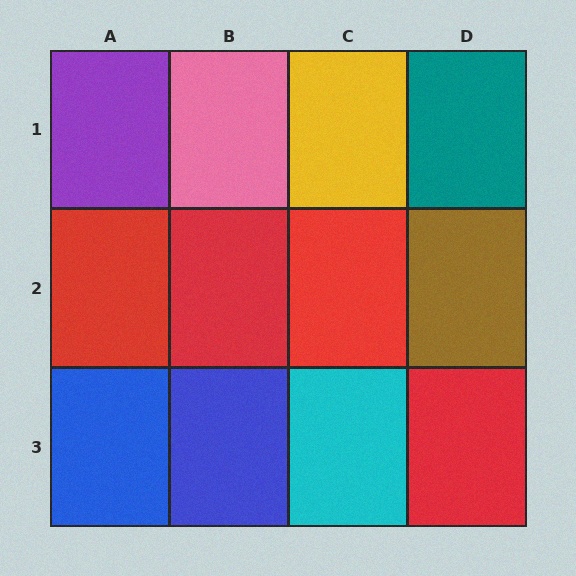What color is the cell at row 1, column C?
Yellow.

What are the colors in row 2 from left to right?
Red, red, red, brown.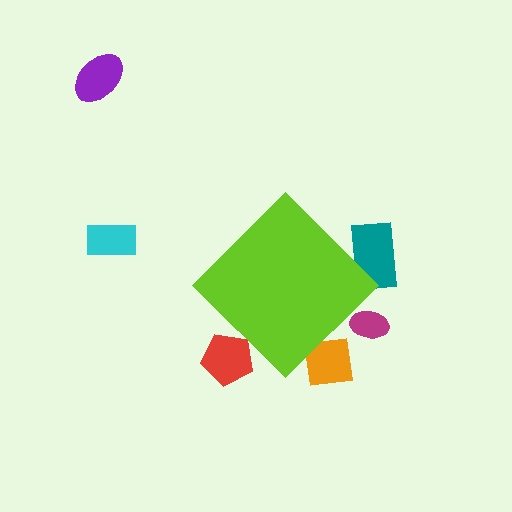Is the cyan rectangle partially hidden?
No, the cyan rectangle is fully visible.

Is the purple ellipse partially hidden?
No, the purple ellipse is fully visible.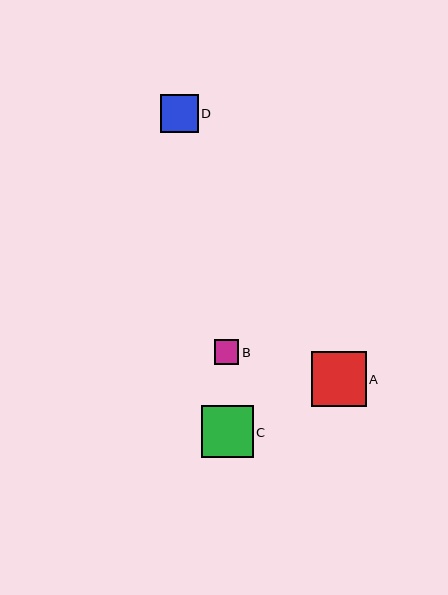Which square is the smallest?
Square B is the smallest with a size of approximately 25 pixels.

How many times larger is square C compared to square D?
Square C is approximately 1.4 times the size of square D.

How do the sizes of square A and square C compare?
Square A and square C are approximately the same size.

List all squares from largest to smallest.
From largest to smallest: A, C, D, B.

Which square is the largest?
Square A is the largest with a size of approximately 55 pixels.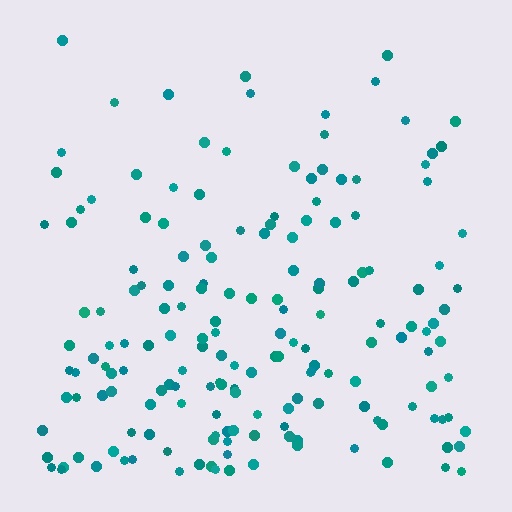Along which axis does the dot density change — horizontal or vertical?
Vertical.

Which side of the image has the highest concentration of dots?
The bottom.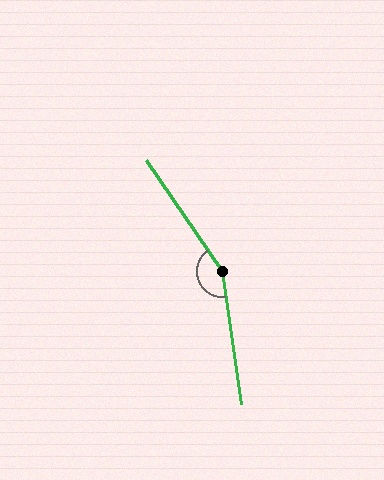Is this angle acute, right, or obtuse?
It is obtuse.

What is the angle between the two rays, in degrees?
Approximately 154 degrees.